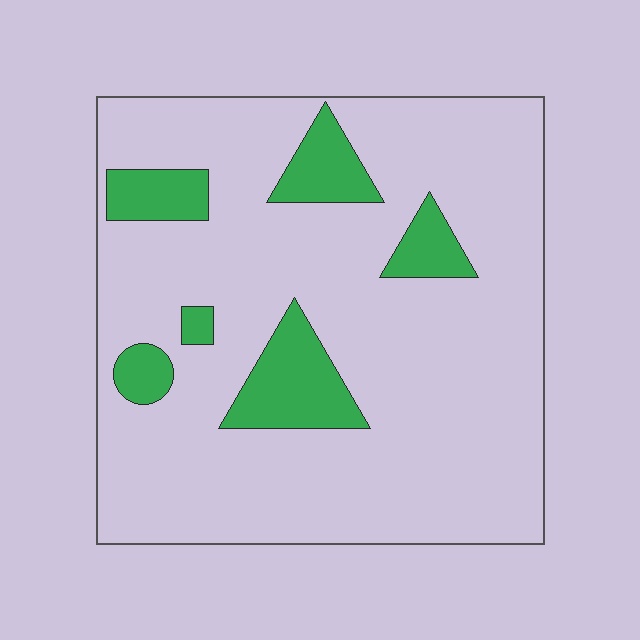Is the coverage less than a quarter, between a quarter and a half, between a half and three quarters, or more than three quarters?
Less than a quarter.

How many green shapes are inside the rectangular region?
6.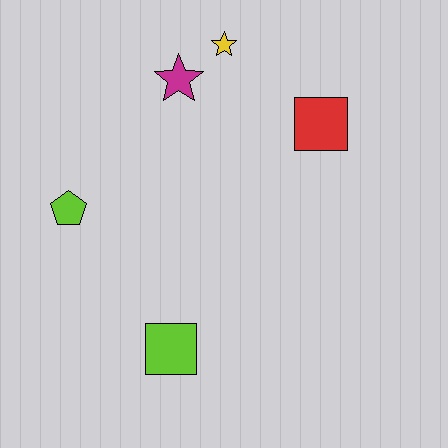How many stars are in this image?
There are 2 stars.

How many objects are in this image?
There are 5 objects.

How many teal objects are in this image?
There are no teal objects.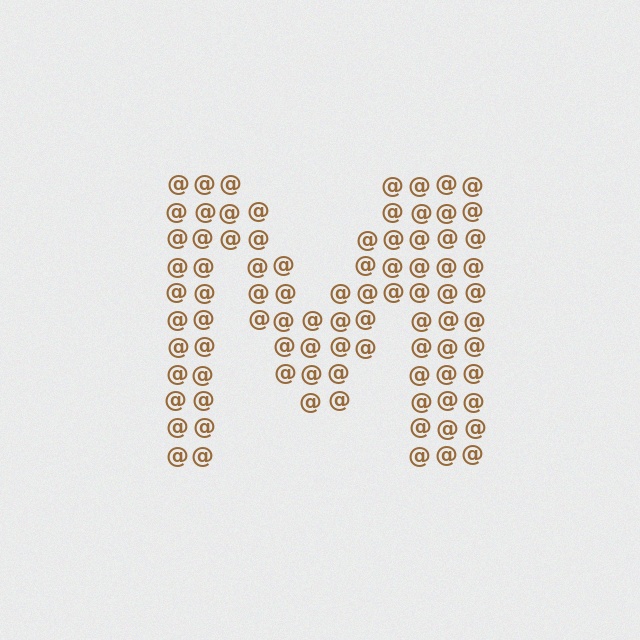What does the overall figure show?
The overall figure shows the letter M.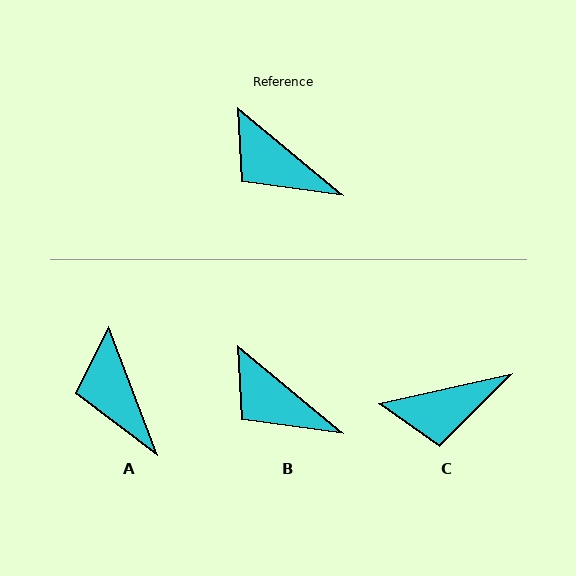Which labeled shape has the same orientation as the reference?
B.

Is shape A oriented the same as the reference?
No, it is off by about 29 degrees.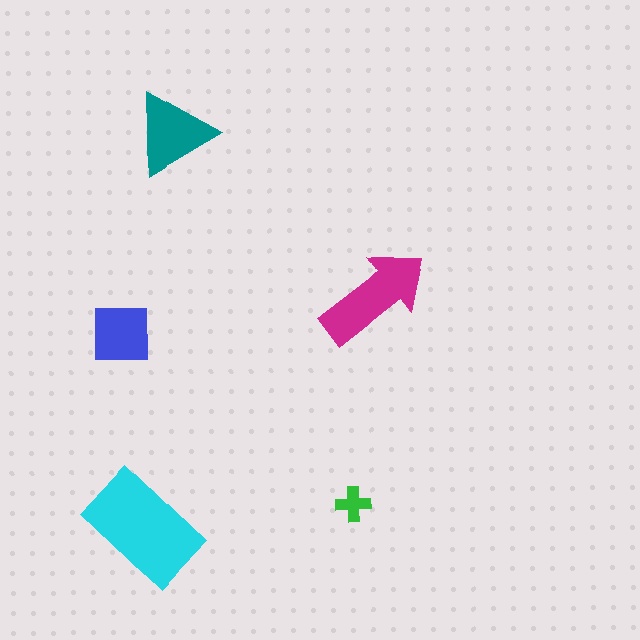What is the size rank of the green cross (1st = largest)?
5th.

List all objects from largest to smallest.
The cyan rectangle, the magenta arrow, the teal triangle, the blue square, the green cross.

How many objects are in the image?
There are 5 objects in the image.